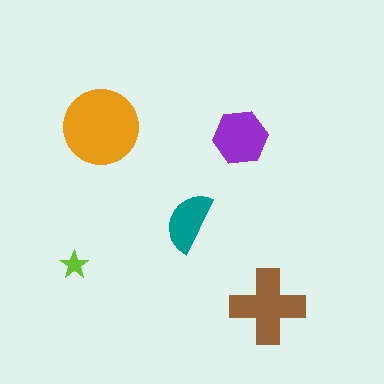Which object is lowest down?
The brown cross is bottommost.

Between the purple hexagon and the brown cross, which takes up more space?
The brown cross.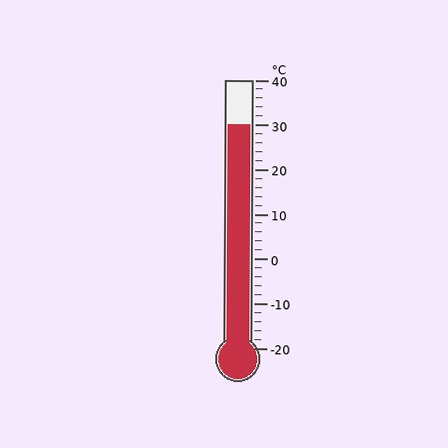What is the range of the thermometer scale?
The thermometer scale ranges from -20°C to 40°C.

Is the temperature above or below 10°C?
The temperature is above 10°C.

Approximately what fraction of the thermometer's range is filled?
The thermometer is filled to approximately 85% of its range.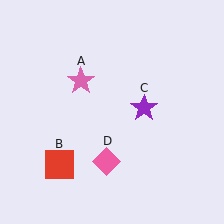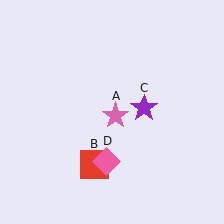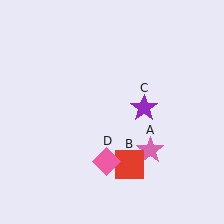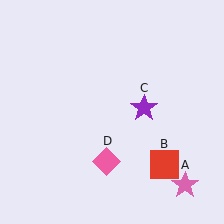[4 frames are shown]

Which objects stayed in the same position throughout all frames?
Purple star (object C) and pink diamond (object D) remained stationary.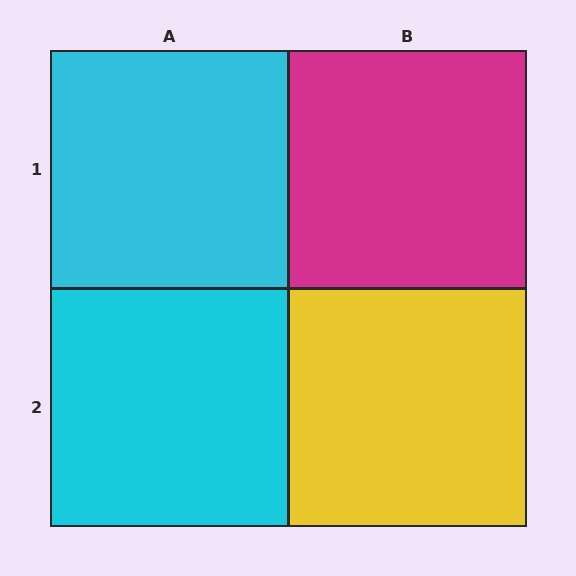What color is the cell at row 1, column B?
Magenta.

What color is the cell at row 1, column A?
Cyan.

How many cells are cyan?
2 cells are cyan.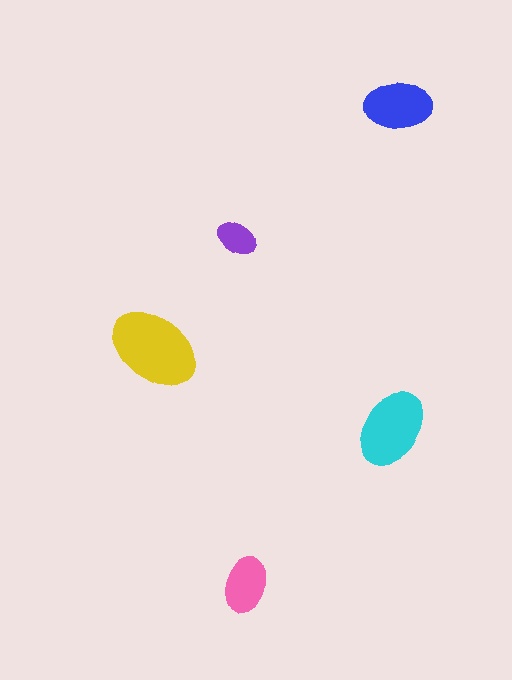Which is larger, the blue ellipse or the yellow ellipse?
The yellow one.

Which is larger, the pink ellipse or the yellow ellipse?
The yellow one.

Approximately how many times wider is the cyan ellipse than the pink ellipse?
About 1.5 times wider.